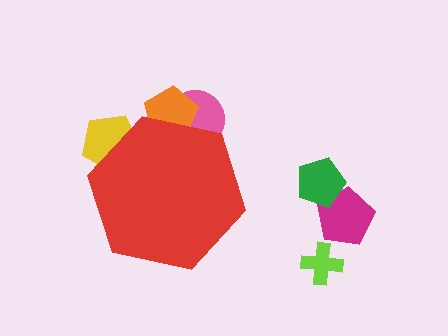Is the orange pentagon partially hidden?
Yes, the orange pentagon is partially hidden behind the red hexagon.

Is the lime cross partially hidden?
No, the lime cross is fully visible.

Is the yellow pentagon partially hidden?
Yes, the yellow pentagon is partially hidden behind the red hexagon.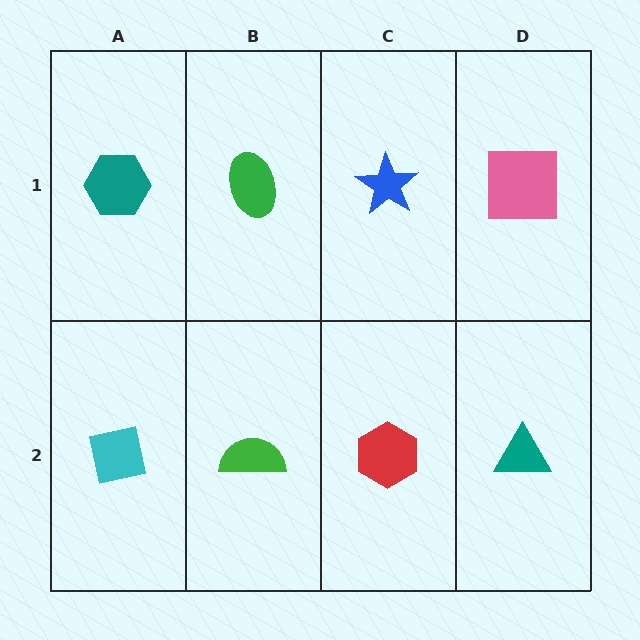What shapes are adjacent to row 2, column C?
A blue star (row 1, column C), a green semicircle (row 2, column B), a teal triangle (row 2, column D).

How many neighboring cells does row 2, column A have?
2.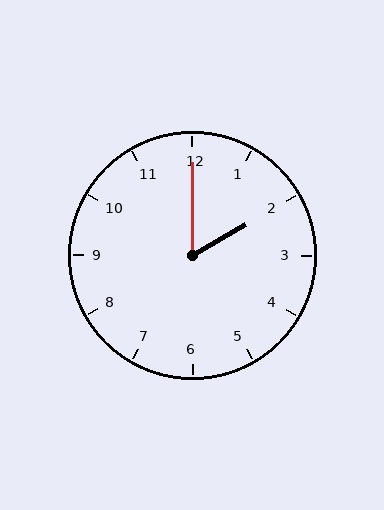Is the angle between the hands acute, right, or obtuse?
It is acute.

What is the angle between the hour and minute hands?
Approximately 60 degrees.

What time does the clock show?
2:00.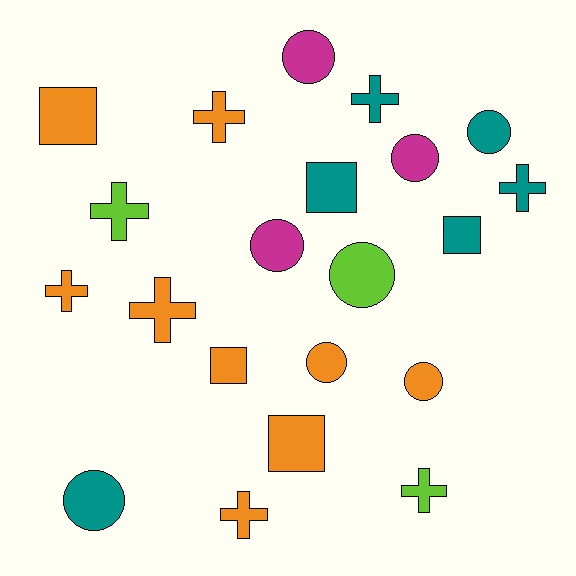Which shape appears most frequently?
Circle, with 8 objects.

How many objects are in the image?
There are 21 objects.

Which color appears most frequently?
Orange, with 9 objects.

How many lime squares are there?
There are no lime squares.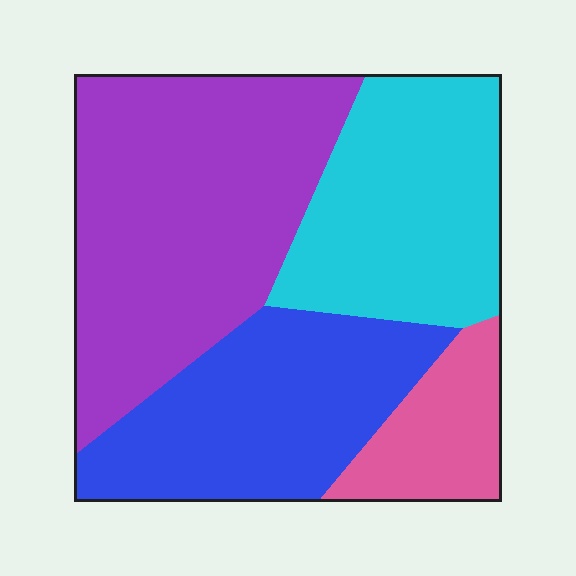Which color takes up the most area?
Purple, at roughly 40%.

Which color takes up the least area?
Pink, at roughly 10%.